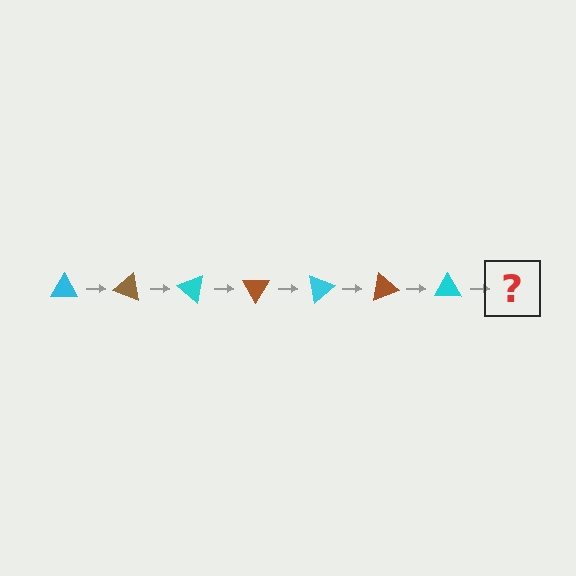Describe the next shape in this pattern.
It should be a brown triangle, rotated 140 degrees from the start.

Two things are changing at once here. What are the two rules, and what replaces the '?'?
The two rules are that it rotates 20 degrees each step and the color cycles through cyan and brown. The '?' should be a brown triangle, rotated 140 degrees from the start.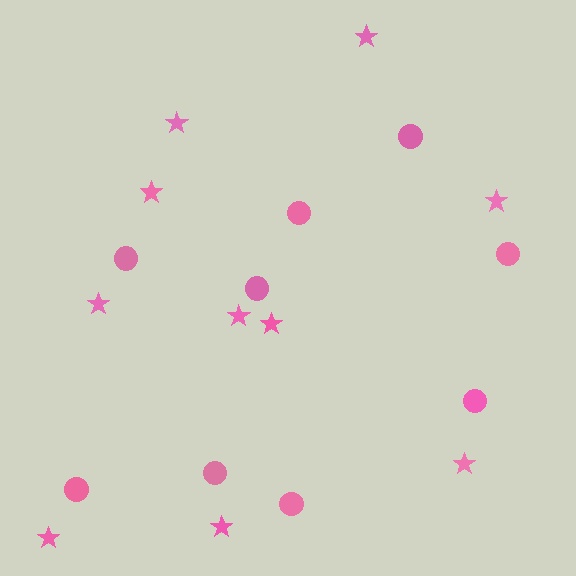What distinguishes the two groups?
There are 2 groups: one group of stars (10) and one group of circles (9).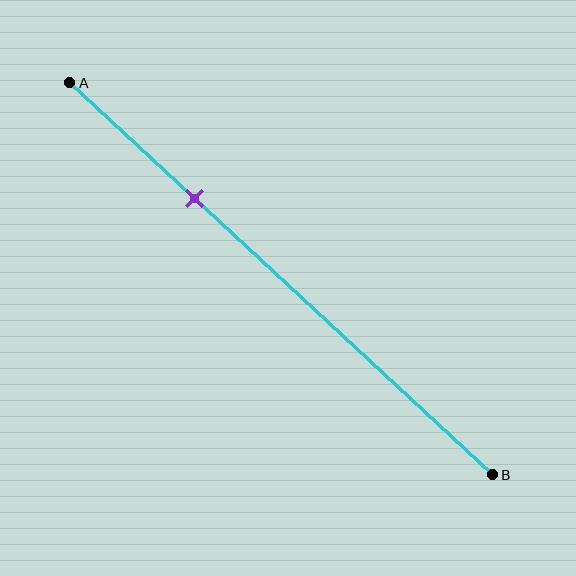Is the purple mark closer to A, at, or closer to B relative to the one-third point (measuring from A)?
The purple mark is closer to point A than the one-third point of segment AB.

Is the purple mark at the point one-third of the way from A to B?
No, the mark is at about 30% from A, not at the 33% one-third point.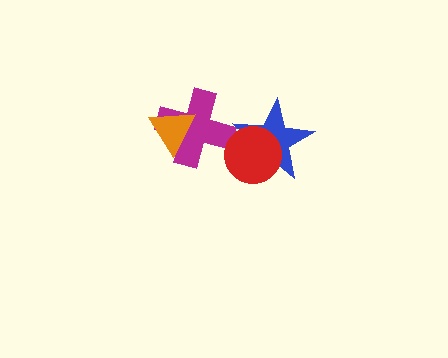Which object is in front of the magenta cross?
The orange triangle is in front of the magenta cross.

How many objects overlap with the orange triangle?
1 object overlaps with the orange triangle.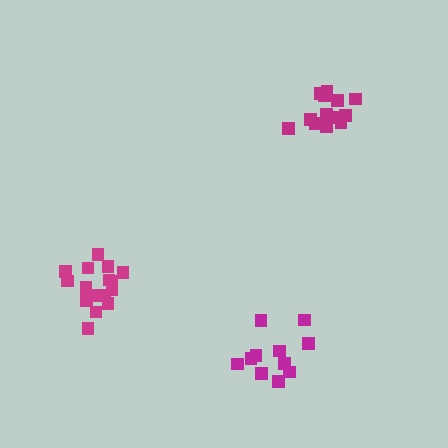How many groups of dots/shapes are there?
There are 3 groups.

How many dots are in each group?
Group 1: 11 dots, Group 2: 14 dots, Group 3: 16 dots (41 total).